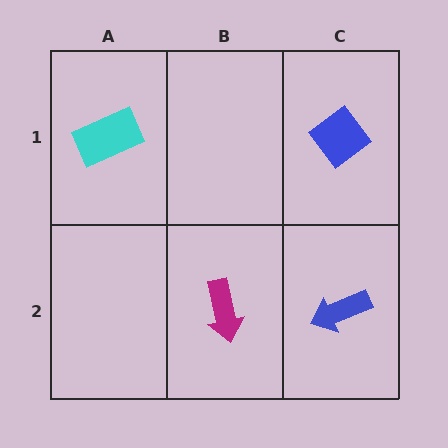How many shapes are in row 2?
2 shapes.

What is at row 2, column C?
A blue arrow.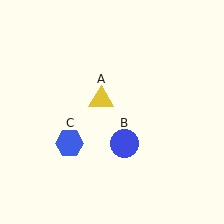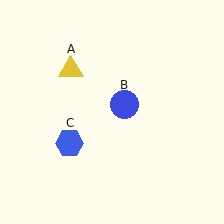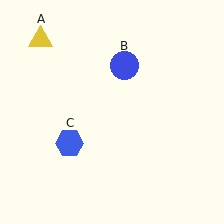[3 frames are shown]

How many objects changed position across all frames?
2 objects changed position: yellow triangle (object A), blue circle (object B).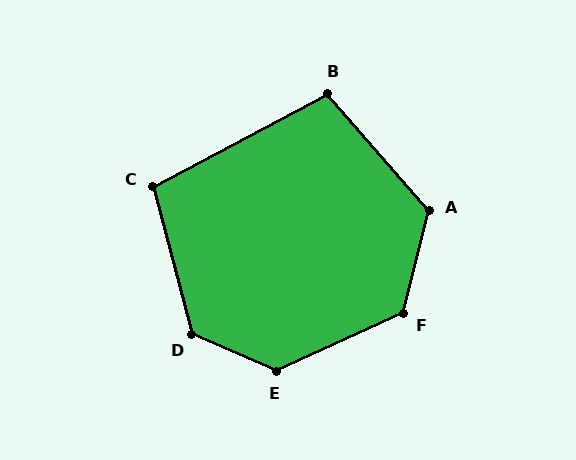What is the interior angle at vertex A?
Approximately 125 degrees (obtuse).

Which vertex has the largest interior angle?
E, at approximately 132 degrees.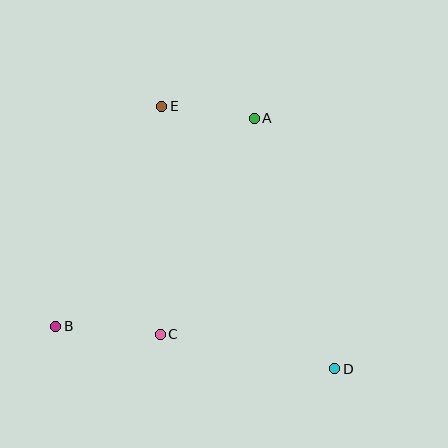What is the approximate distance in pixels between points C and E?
The distance between C and E is approximately 228 pixels.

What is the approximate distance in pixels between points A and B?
The distance between A and B is approximately 287 pixels.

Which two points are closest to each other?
Points A and E are closest to each other.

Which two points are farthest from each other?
Points D and E are farthest from each other.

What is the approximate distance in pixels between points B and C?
The distance between B and C is approximately 105 pixels.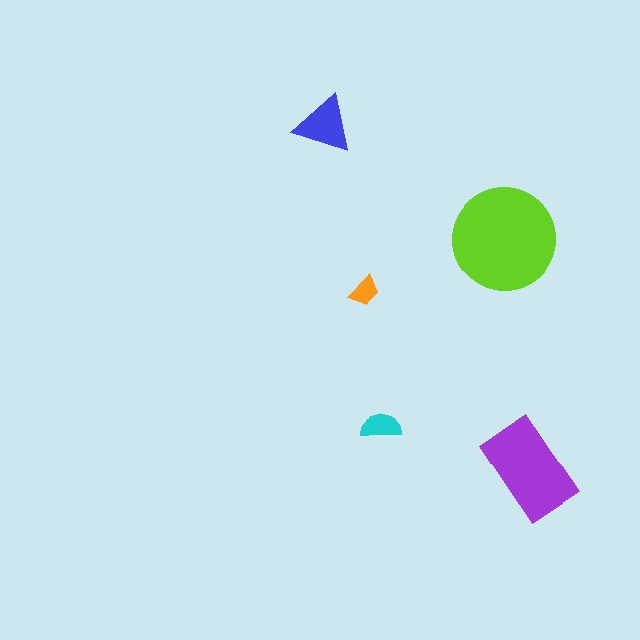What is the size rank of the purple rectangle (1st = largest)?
2nd.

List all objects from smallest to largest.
The orange trapezoid, the cyan semicircle, the blue triangle, the purple rectangle, the lime circle.